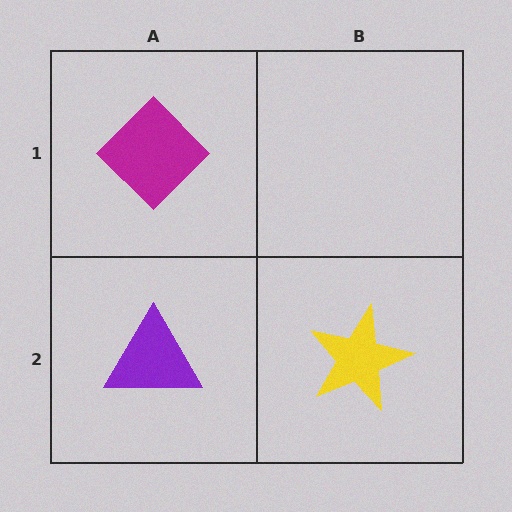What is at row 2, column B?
A yellow star.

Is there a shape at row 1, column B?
No, that cell is empty.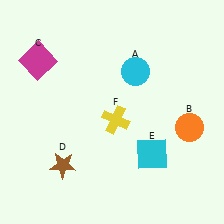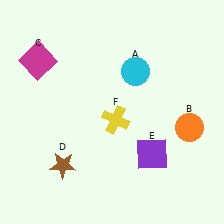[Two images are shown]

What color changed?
The square (E) changed from cyan in Image 1 to purple in Image 2.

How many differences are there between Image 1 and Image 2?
There is 1 difference between the two images.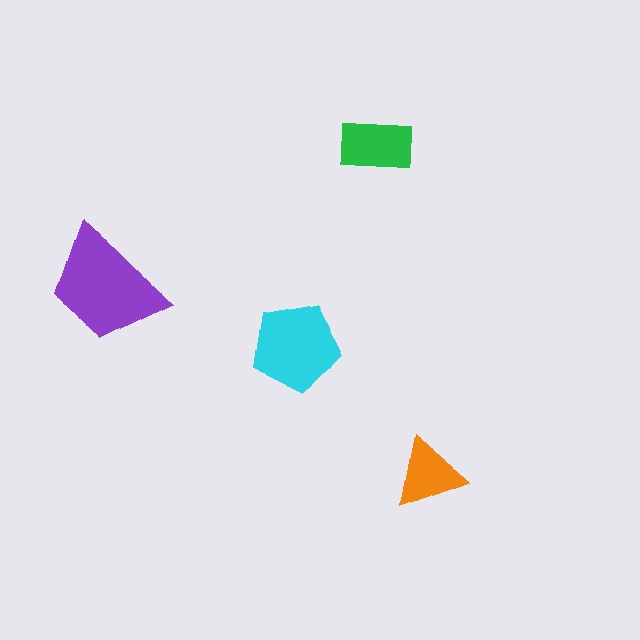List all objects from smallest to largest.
The orange triangle, the green rectangle, the cyan pentagon, the purple trapezoid.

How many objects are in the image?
There are 4 objects in the image.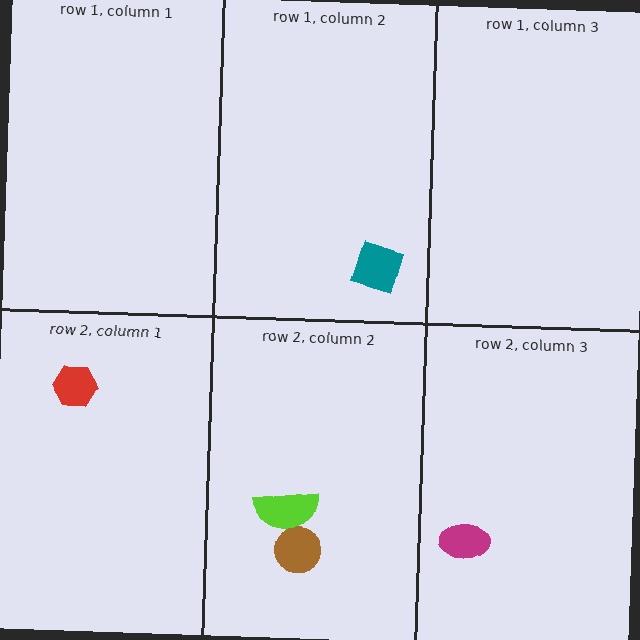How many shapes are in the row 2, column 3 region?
1.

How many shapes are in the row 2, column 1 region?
1.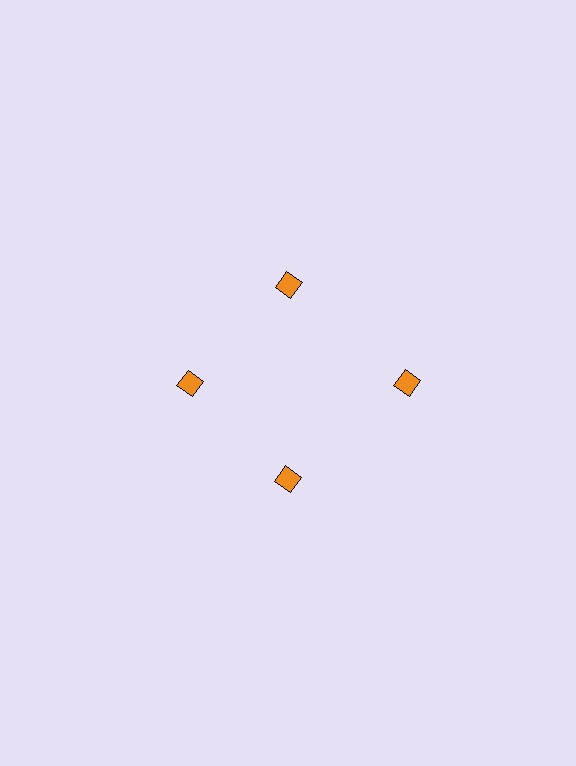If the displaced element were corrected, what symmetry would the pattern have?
It would have 4-fold rotational symmetry — the pattern would map onto itself every 90 degrees.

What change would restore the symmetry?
The symmetry would be restored by moving it inward, back onto the ring so that all 4 squares sit at equal angles and equal distance from the center.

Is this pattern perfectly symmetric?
No. The 4 orange squares are arranged in a ring, but one element near the 3 o'clock position is pushed outward from the center, breaking the 4-fold rotational symmetry.